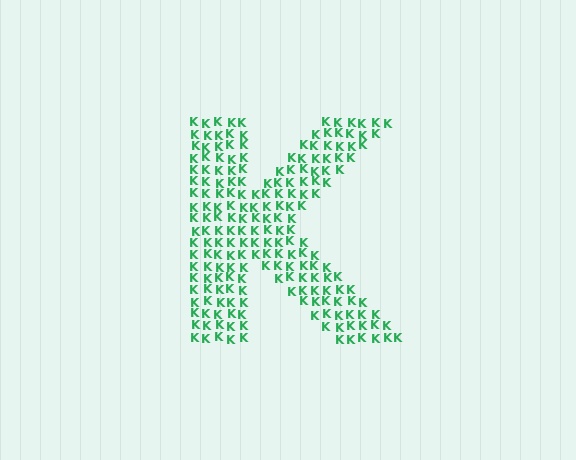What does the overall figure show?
The overall figure shows the letter K.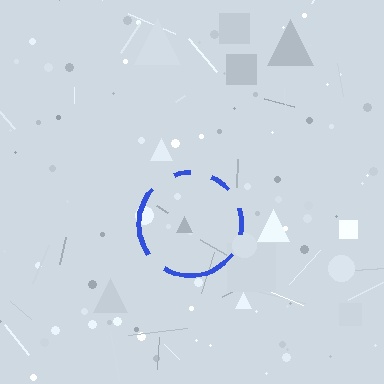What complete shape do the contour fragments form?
The contour fragments form a circle.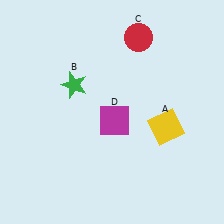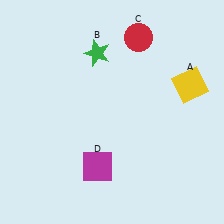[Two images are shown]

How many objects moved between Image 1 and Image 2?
3 objects moved between the two images.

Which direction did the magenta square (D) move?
The magenta square (D) moved down.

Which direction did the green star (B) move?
The green star (B) moved up.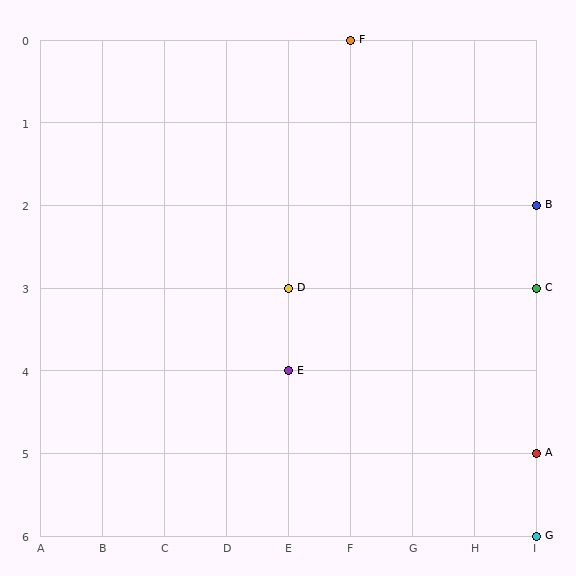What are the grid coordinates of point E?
Point E is at grid coordinates (E, 4).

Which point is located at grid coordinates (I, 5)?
Point A is at (I, 5).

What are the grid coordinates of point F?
Point F is at grid coordinates (F, 0).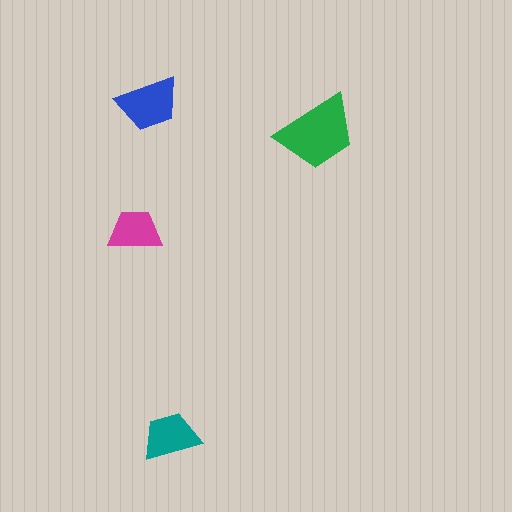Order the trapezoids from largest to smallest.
the green one, the blue one, the teal one, the magenta one.